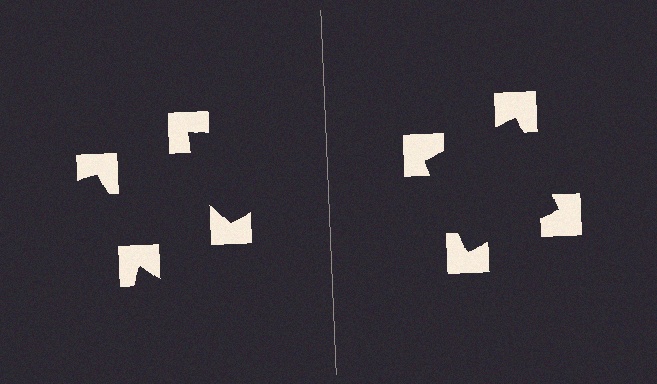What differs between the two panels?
The notched squares are positioned identically on both sides; only the wedge orientations differ. On the right they align to a square; on the left they are misaligned.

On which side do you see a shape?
An illusory square appears on the right side. On the left side the wedge cuts are rotated, so no coherent shape forms.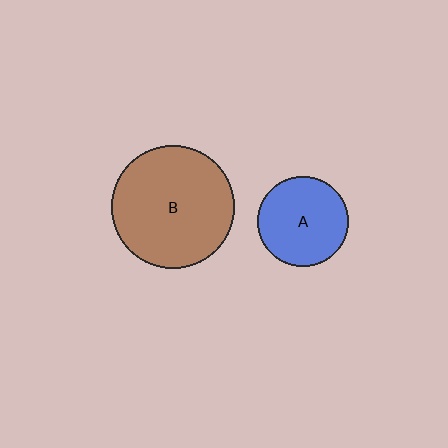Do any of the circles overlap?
No, none of the circles overlap.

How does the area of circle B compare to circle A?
Approximately 1.8 times.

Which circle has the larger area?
Circle B (brown).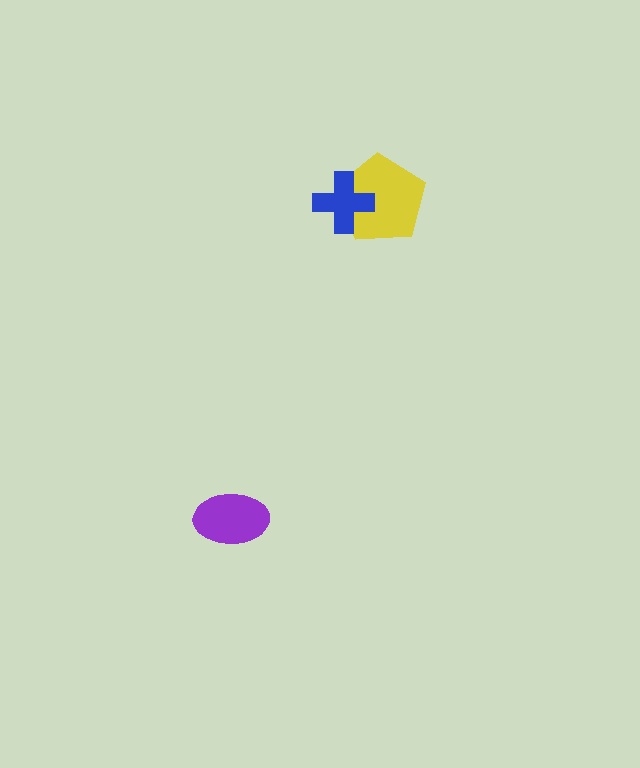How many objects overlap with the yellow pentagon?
1 object overlaps with the yellow pentagon.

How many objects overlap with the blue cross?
1 object overlaps with the blue cross.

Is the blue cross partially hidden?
No, no other shape covers it.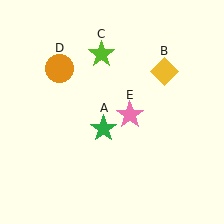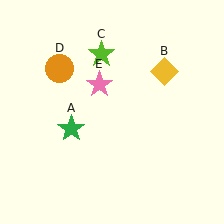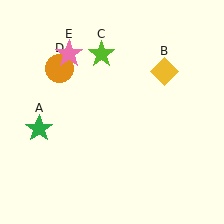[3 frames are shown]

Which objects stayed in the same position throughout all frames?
Yellow diamond (object B) and lime star (object C) and orange circle (object D) remained stationary.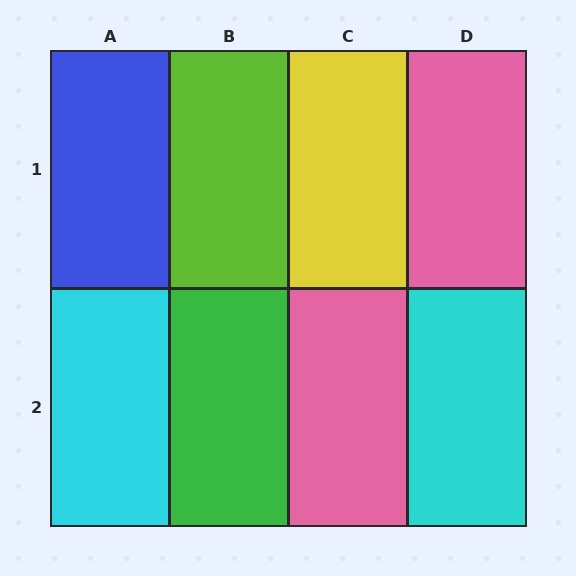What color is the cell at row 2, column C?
Pink.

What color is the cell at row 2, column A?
Cyan.